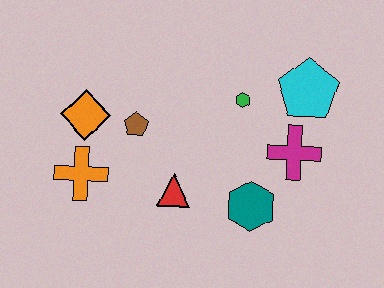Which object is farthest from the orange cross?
The cyan pentagon is farthest from the orange cross.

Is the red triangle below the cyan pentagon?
Yes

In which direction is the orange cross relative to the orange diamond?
The orange cross is below the orange diamond.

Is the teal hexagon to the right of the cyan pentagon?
No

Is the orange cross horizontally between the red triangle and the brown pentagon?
No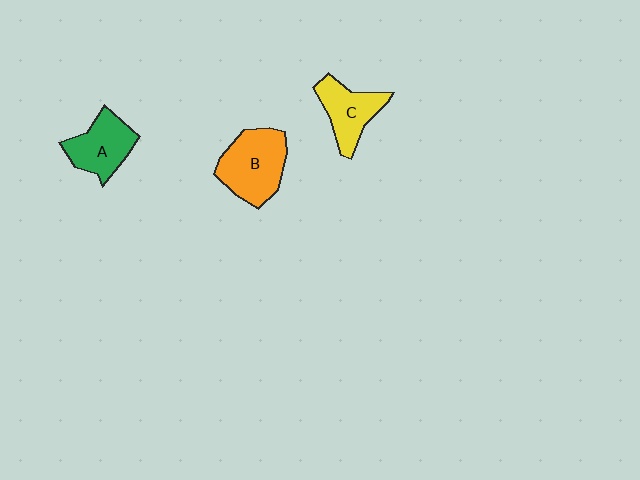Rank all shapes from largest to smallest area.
From largest to smallest: B (orange), A (green), C (yellow).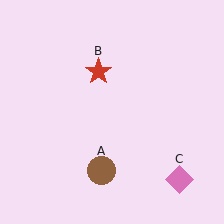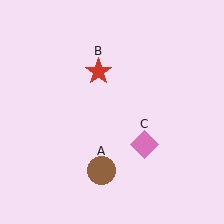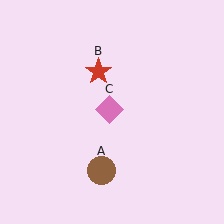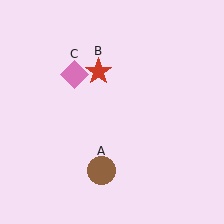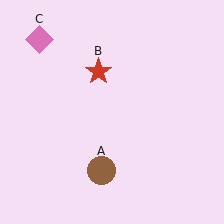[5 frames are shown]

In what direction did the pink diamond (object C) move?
The pink diamond (object C) moved up and to the left.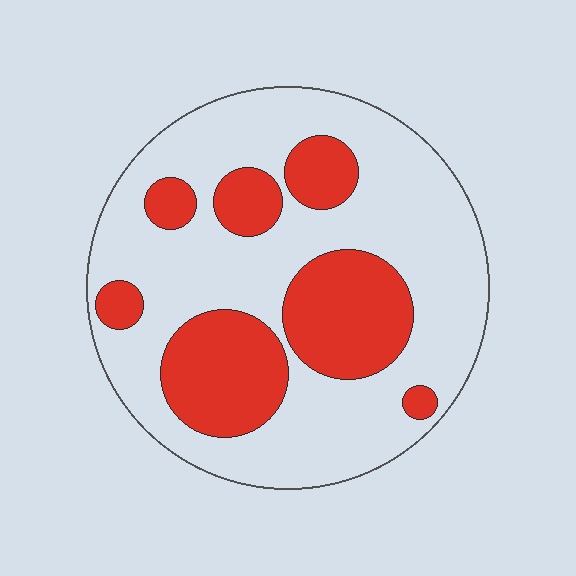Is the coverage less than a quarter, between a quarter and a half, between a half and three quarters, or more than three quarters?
Between a quarter and a half.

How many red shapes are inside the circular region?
7.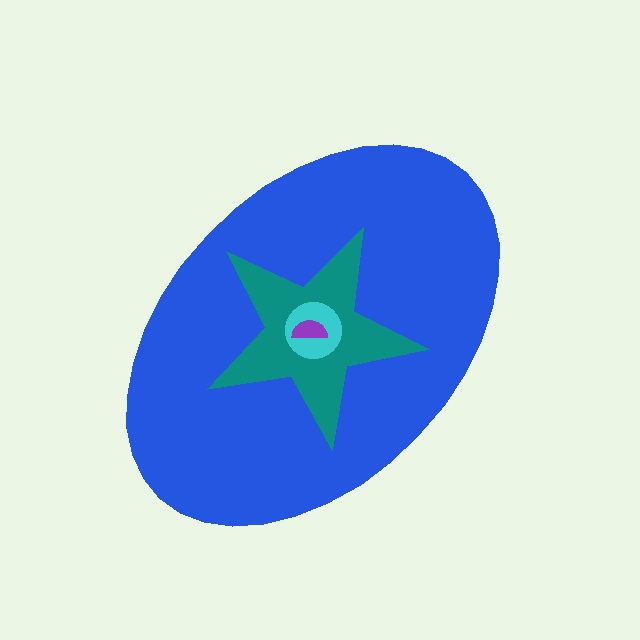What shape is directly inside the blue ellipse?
The teal star.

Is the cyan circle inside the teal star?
Yes.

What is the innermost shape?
The purple semicircle.